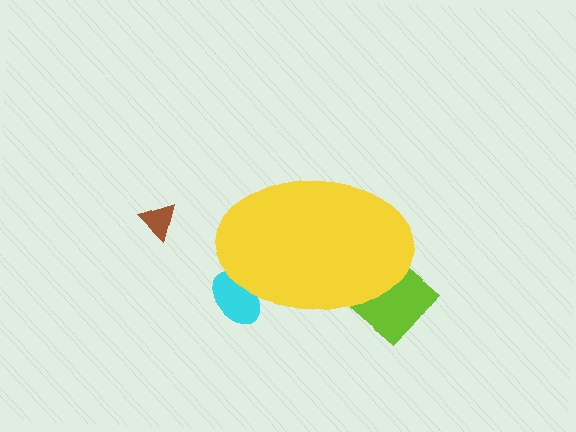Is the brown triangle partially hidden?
No, the brown triangle is fully visible.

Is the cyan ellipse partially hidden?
Yes, the cyan ellipse is partially hidden behind the yellow ellipse.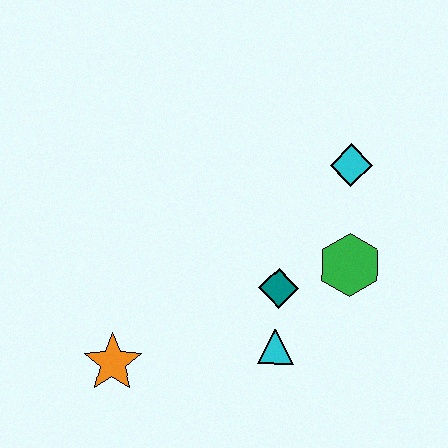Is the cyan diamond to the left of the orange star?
No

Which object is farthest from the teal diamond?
The orange star is farthest from the teal diamond.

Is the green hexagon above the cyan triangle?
Yes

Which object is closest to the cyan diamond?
The green hexagon is closest to the cyan diamond.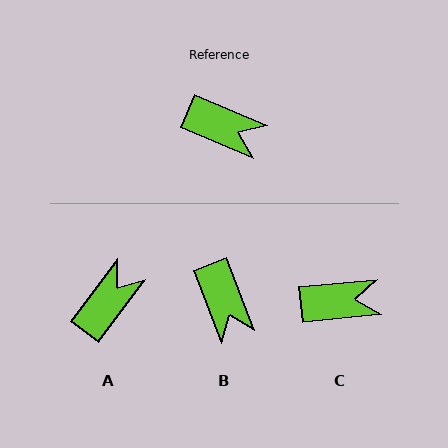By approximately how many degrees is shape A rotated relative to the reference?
Approximately 76 degrees counter-clockwise.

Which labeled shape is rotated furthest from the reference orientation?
A, about 76 degrees away.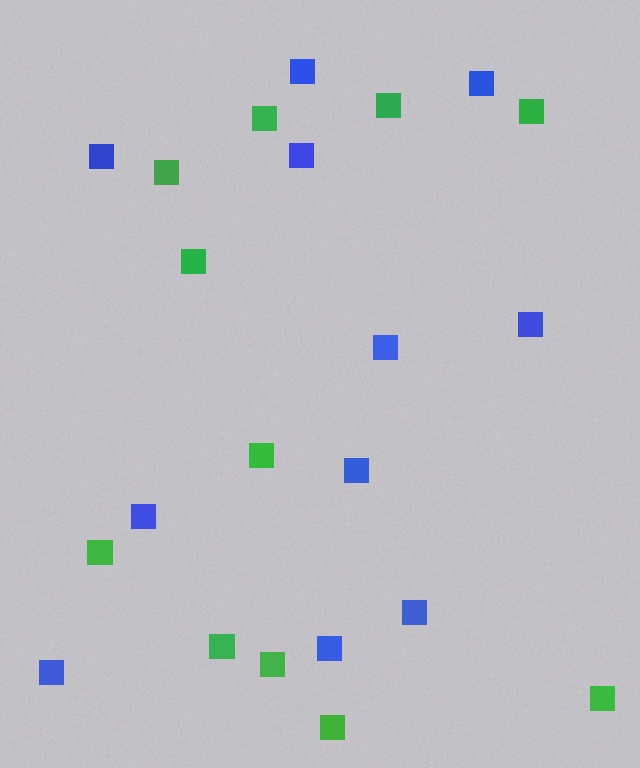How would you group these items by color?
There are 2 groups: one group of green squares (11) and one group of blue squares (11).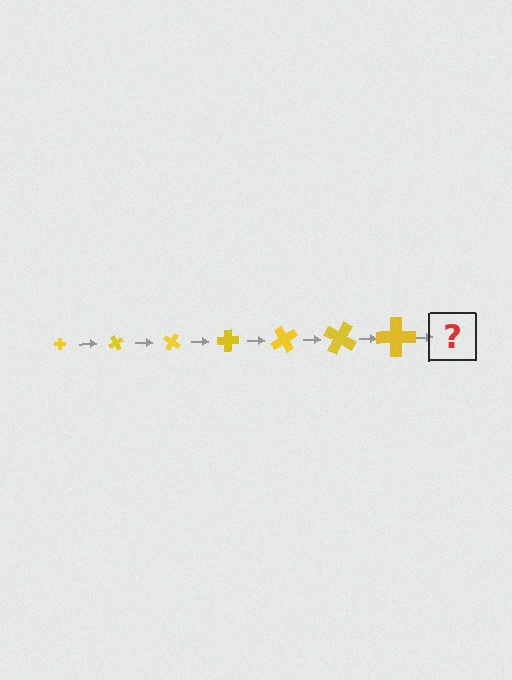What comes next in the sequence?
The next element should be a cross, larger than the previous one and rotated 420 degrees from the start.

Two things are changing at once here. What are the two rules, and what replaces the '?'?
The two rules are that the cross grows larger each step and it rotates 60 degrees each step. The '?' should be a cross, larger than the previous one and rotated 420 degrees from the start.